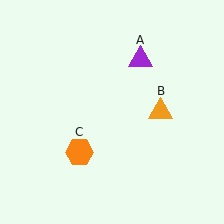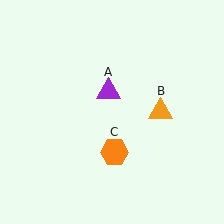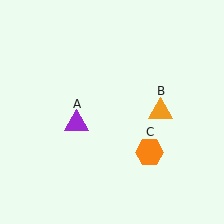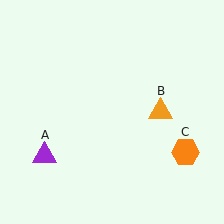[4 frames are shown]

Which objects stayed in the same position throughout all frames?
Orange triangle (object B) remained stationary.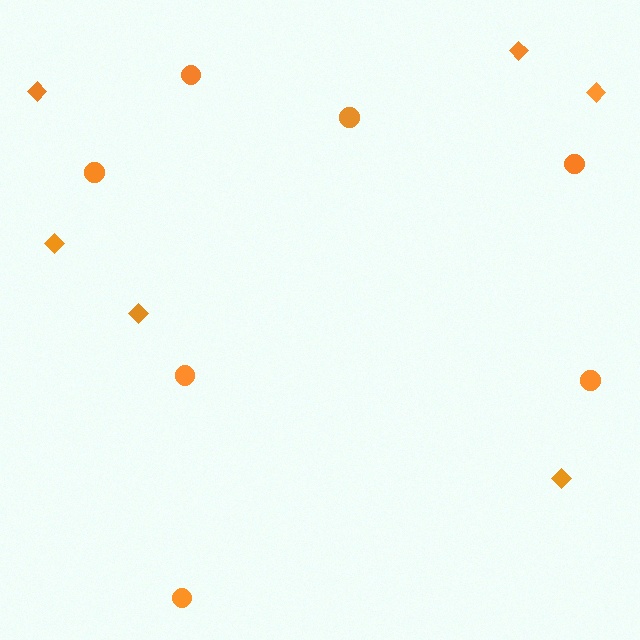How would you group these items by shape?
There are 2 groups: one group of diamonds (6) and one group of circles (7).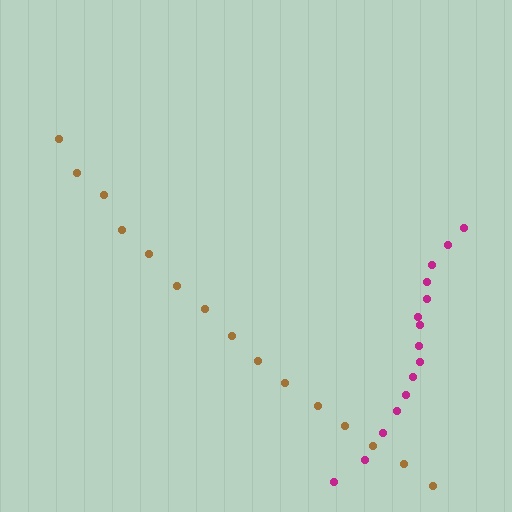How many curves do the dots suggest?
There are 2 distinct paths.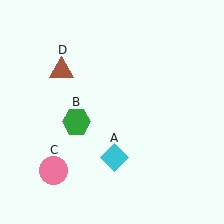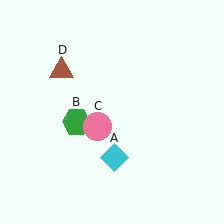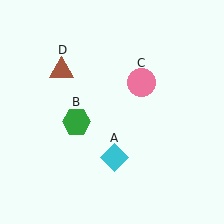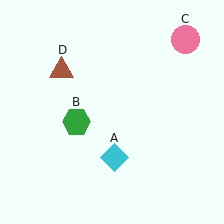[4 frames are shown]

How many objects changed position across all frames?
1 object changed position: pink circle (object C).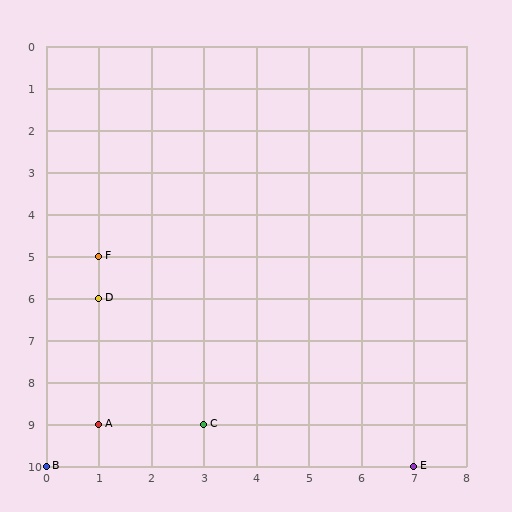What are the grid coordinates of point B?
Point B is at grid coordinates (0, 10).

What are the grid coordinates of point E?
Point E is at grid coordinates (7, 10).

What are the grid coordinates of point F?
Point F is at grid coordinates (1, 5).